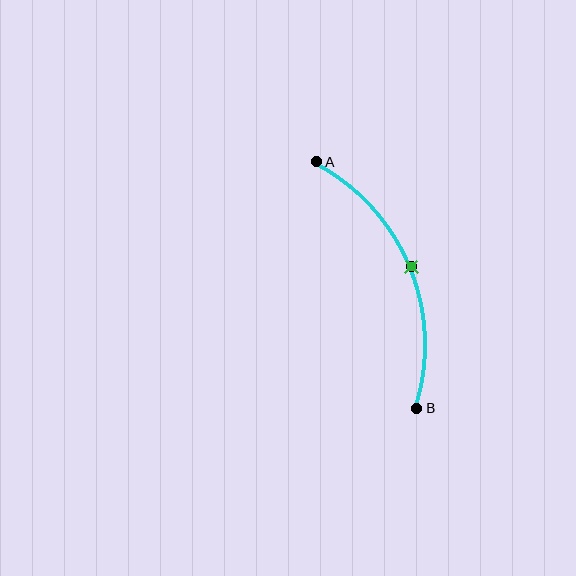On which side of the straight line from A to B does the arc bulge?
The arc bulges to the right of the straight line connecting A and B.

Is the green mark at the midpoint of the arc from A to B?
Yes. The green mark lies on the arc at equal arc-length from both A and B — it is the arc midpoint.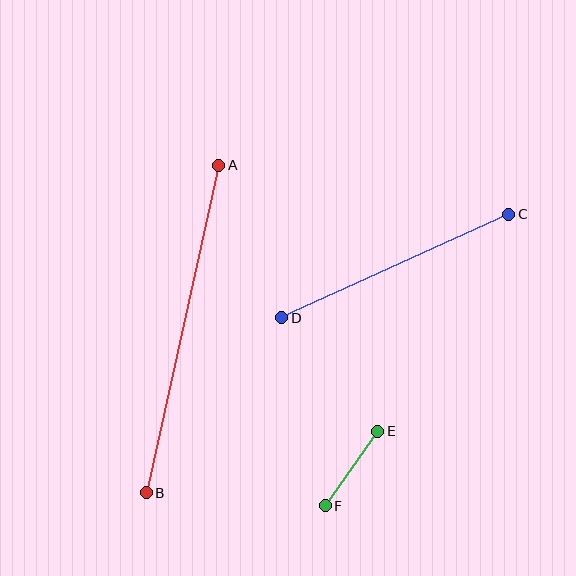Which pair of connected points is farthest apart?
Points A and B are farthest apart.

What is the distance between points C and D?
The distance is approximately 250 pixels.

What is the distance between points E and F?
The distance is approximately 91 pixels.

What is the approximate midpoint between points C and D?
The midpoint is at approximately (395, 266) pixels.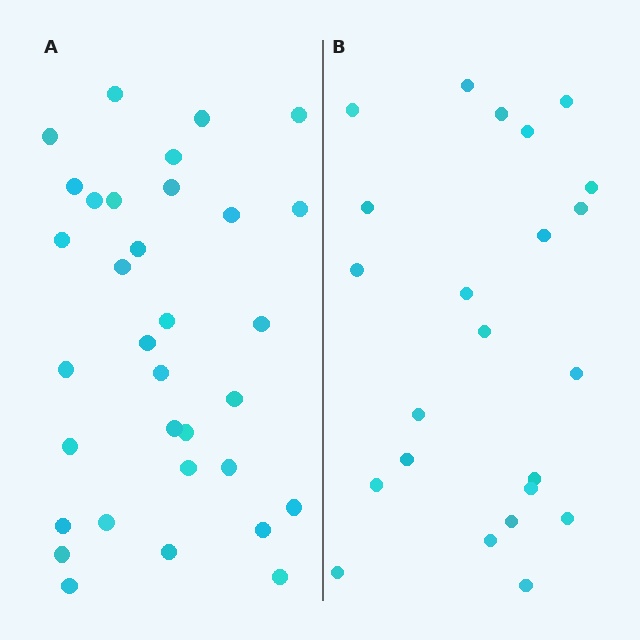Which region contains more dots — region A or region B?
Region A (the left region) has more dots.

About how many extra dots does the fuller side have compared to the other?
Region A has roughly 10 or so more dots than region B.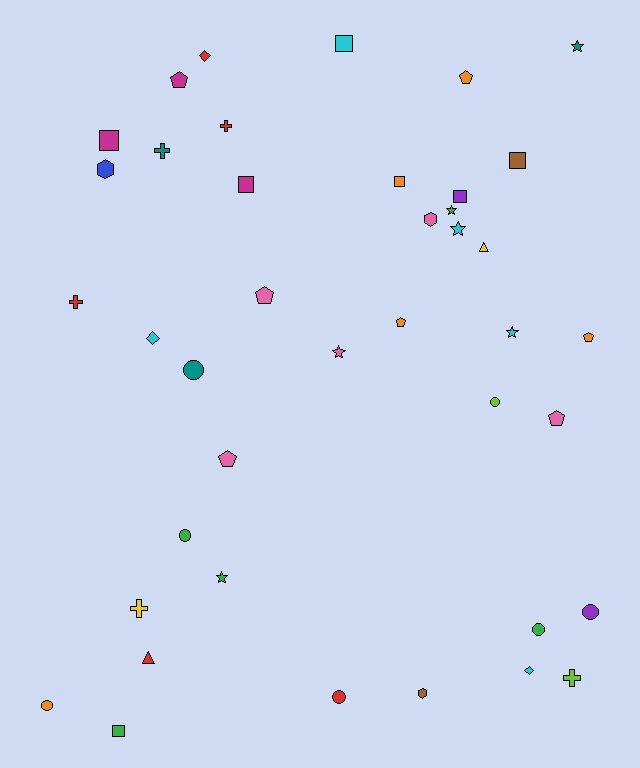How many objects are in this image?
There are 40 objects.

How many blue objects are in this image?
There is 1 blue object.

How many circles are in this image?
There are 7 circles.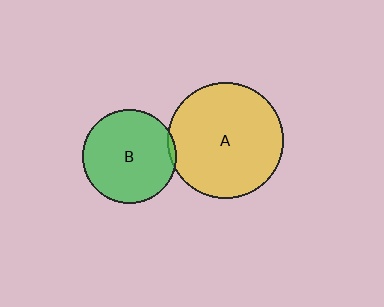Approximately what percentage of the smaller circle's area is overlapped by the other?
Approximately 5%.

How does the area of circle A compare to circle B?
Approximately 1.5 times.